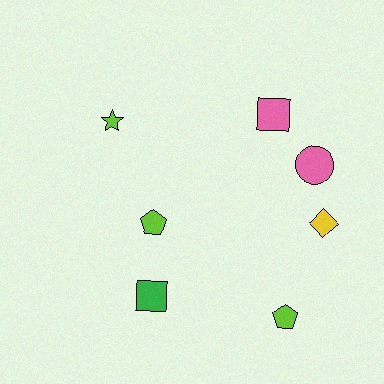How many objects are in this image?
There are 7 objects.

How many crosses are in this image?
There are no crosses.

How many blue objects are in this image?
There are no blue objects.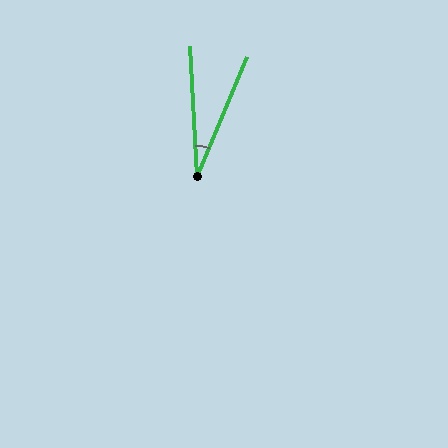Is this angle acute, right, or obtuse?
It is acute.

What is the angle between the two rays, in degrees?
Approximately 26 degrees.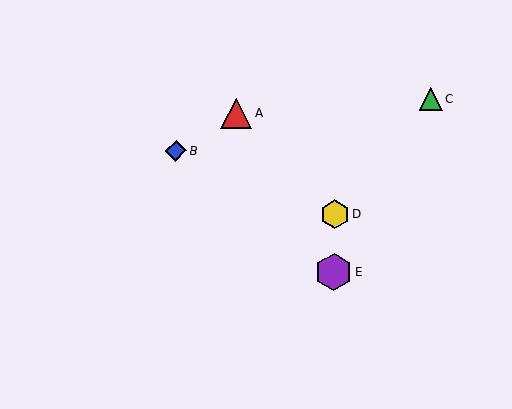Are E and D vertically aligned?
Yes, both are at x≈334.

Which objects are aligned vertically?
Objects D, E are aligned vertically.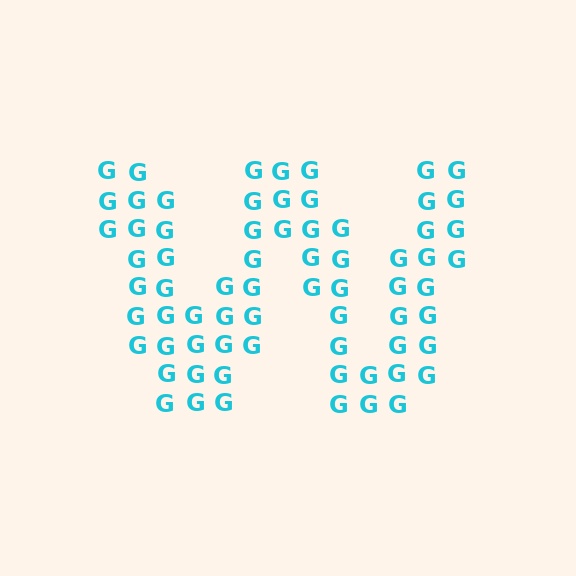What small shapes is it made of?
It is made of small letter G's.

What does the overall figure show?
The overall figure shows the letter W.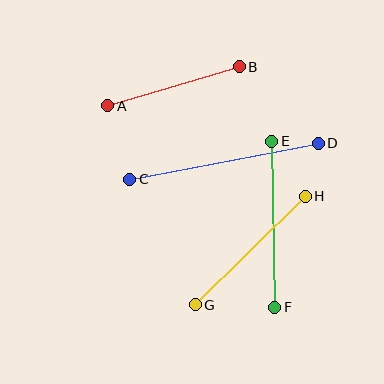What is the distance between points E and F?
The distance is approximately 166 pixels.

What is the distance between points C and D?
The distance is approximately 192 pixels.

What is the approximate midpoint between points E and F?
The midpoint is at approximately (273, 224) pixels.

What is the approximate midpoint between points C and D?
The midpoint is at approximately (224, 161) pixels.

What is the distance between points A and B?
The distance is approximately 137 pixels.